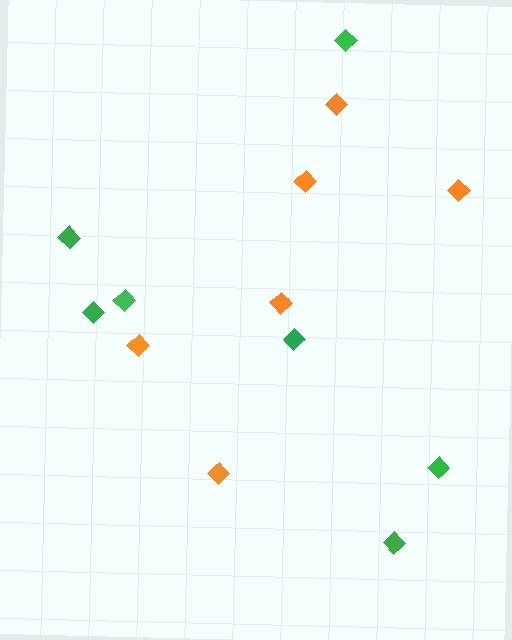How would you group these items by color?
There are 2 groups: one group of green diamonds (7) and one group of orange diamonds (6).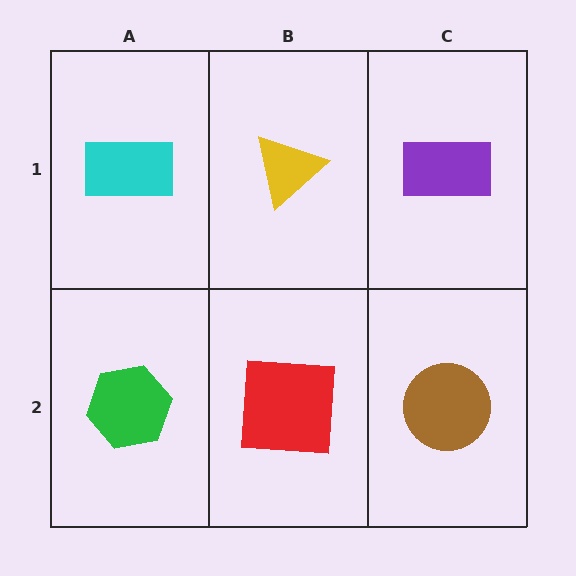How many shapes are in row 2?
3 shapes.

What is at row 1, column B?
A yellow triangle.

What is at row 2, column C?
A brown circle.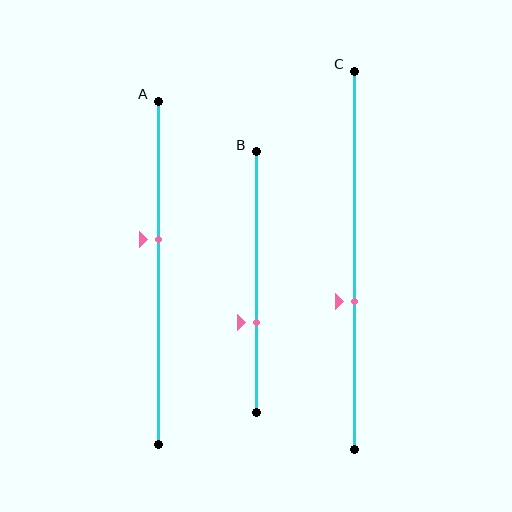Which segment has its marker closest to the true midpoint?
Segment A has its marker closest to the true midpoint.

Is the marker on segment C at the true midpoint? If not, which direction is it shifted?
No, the marker on segment C is shifted downward by about 11% of the segment length.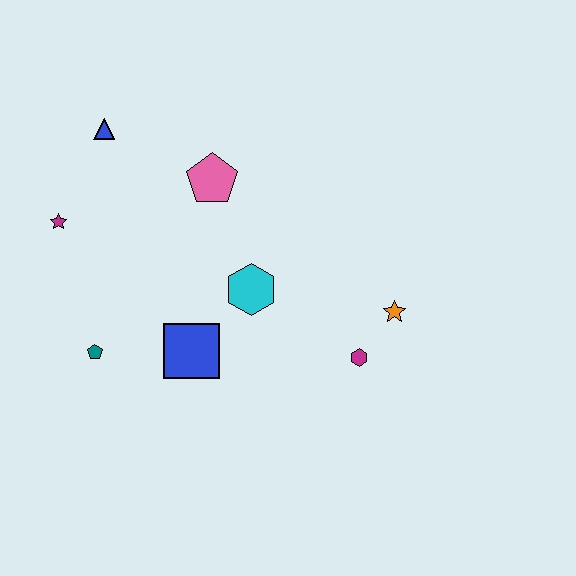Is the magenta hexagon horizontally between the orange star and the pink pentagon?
Yes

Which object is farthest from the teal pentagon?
The orange star is farthest from the teal pentagon.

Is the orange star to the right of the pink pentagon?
Yes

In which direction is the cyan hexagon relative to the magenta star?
The cyan hexagon is to the right of the magenta star.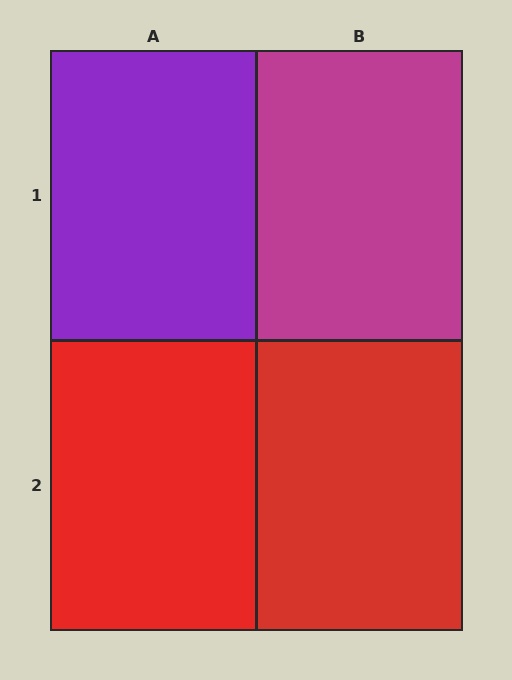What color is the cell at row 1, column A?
Purple.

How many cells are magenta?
1 cell is magenta.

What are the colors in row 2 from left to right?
Red, red.